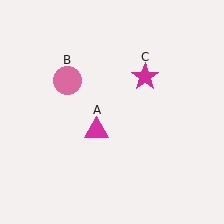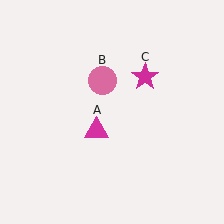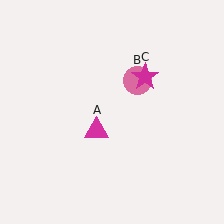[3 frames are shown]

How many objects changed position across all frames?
1 object changed position: pink circle (object B).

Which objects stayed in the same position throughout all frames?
Magenta triangle (object A) and magenta star (object C) remained stationary.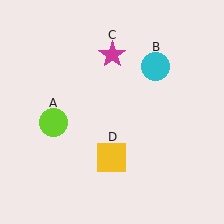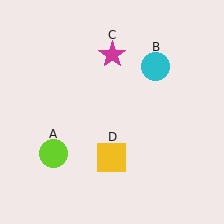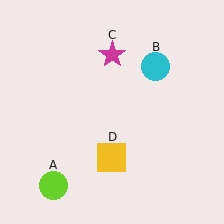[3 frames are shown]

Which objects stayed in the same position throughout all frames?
Cyan circle (object B) and magenta star (object C) and yellow square (object D) remained stationary.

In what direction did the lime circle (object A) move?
The lime circle (object A) moved down.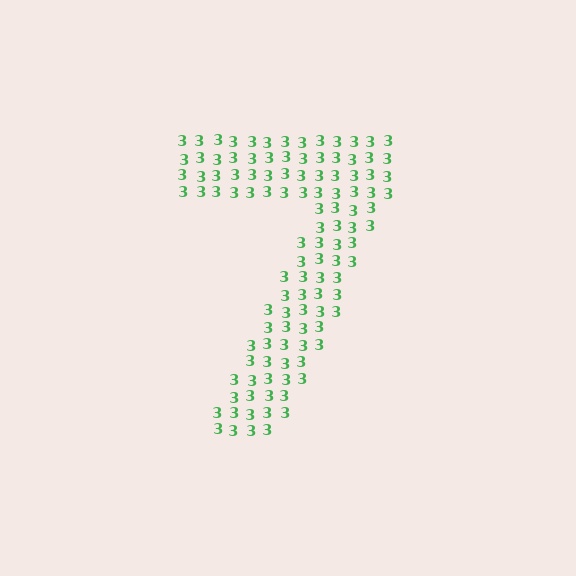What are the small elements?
The small elements are digit 3's.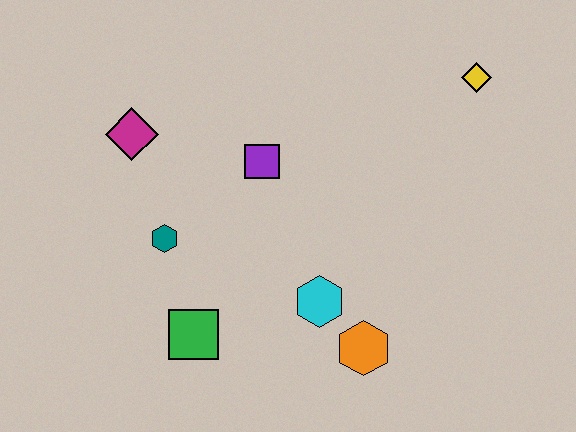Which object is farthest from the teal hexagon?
The yellow diamond is farthest from the teal hexagon.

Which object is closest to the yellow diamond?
The purple square is closest to the yellow diamond.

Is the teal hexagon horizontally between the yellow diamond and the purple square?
No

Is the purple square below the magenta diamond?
Yes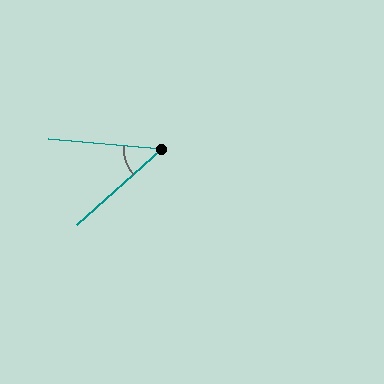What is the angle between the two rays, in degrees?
Approximately 47 degrees.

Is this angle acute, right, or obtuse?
It is acute.